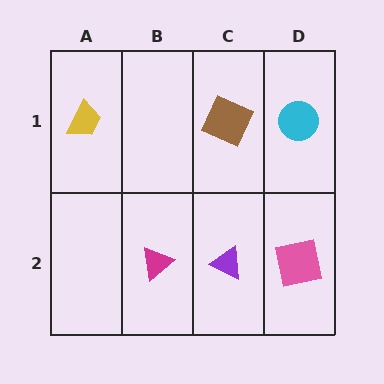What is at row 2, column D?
A pink square.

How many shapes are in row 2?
3 shapes.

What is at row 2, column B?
A magenta triangle.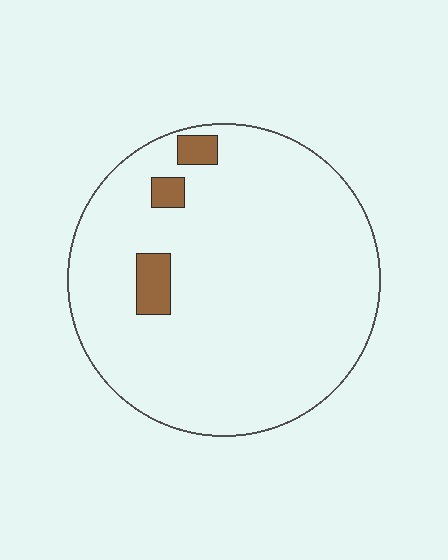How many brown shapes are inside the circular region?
3.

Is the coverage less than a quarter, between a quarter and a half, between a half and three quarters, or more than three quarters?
Less than a quarter.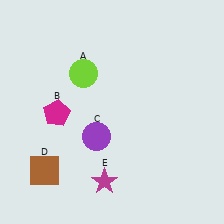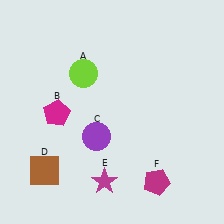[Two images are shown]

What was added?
A magenta pentagon (F) was added in Image 2.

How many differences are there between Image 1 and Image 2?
There is 1 difference between the two images.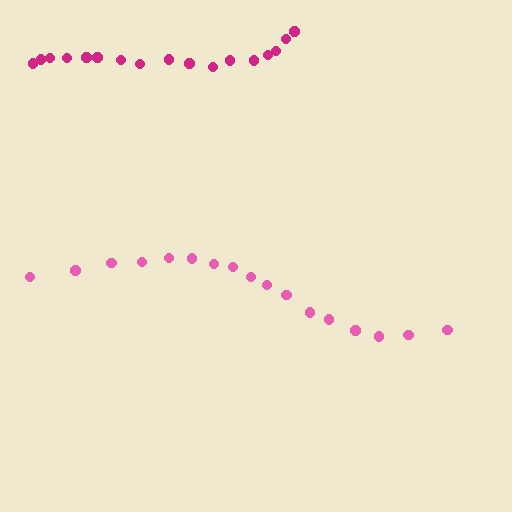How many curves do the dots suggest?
There are 2 distinct paths.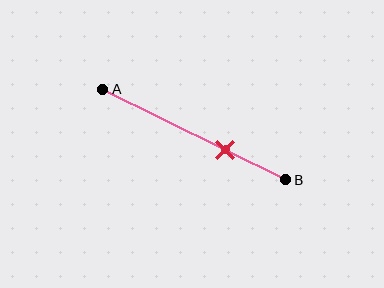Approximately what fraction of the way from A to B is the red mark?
The red mark is approximately 65% of the way from A to B.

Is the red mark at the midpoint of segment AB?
No, the mark is at about 65% from A, not at the 50% midpoint.